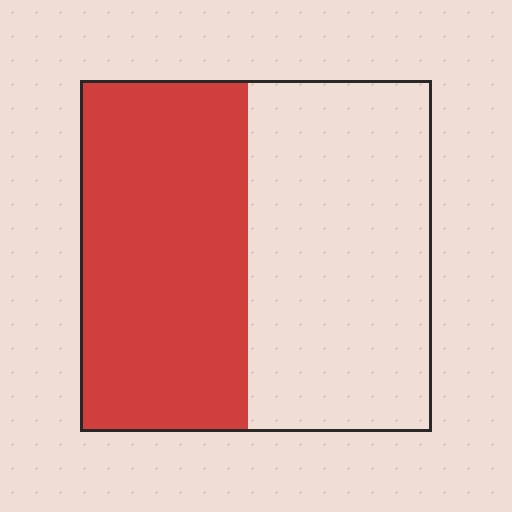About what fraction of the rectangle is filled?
About one half (1/2).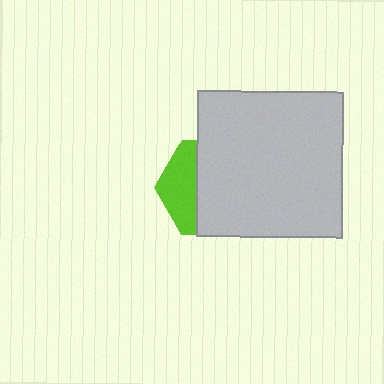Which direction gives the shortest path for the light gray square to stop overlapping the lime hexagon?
Moving right gives the shortest separation.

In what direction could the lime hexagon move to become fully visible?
The lime hexagon could move left. That would shift it out from behind the light gray square entirely.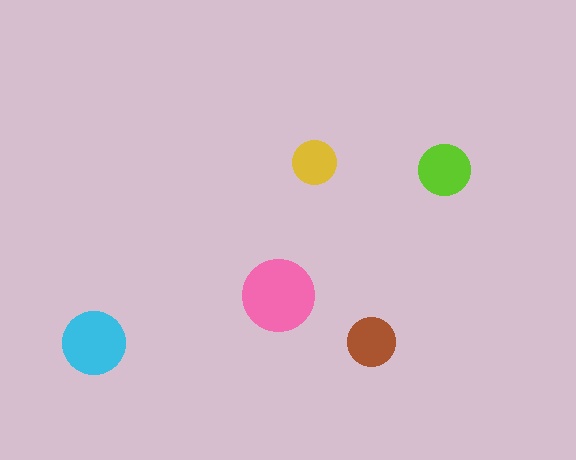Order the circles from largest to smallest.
the pink one, the cyan one, the lime one, the brown one, the yellow one.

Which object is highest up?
The yellow circle is topmost.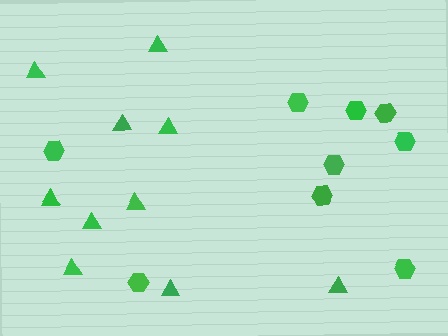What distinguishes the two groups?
There are 2 groups: one group of triangles (10) and one group of hexagons (9).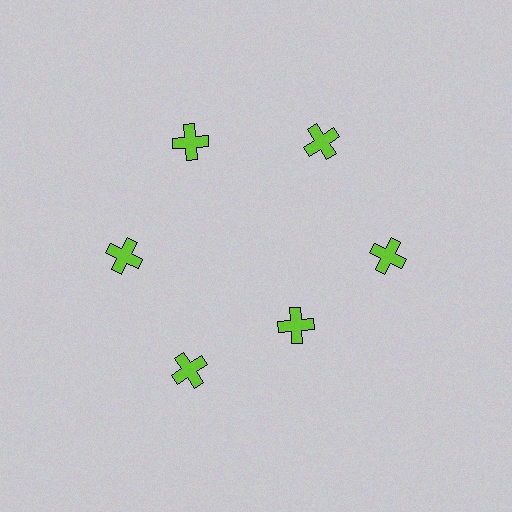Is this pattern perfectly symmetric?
No. The 6 lime crosses are arranged in a ring, but one element near the 5 o'clock position is pulled inward toward the center, breaking the 6-fold rotational symmetry.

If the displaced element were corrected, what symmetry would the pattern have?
It would have 6-fold rotational symmetry — the pattern would map onto itself every 60 degrees.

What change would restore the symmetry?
The symmetry would be restored by moving it outward, back onto the ring so that all 6 crosses sit at equal angles and equal distance from the center.